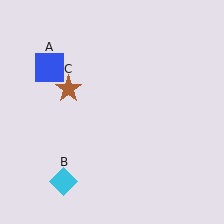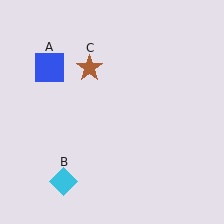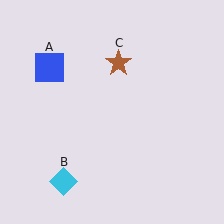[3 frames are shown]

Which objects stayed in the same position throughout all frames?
Blue square (object A) and cyan diamond (object B) remained stationary.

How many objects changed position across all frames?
1 object changed position: brown star (object C).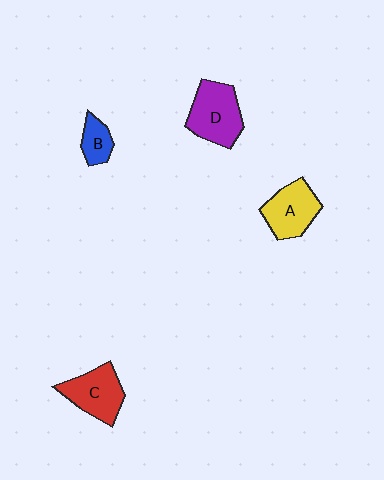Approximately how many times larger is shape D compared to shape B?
Approximately 2.2 times.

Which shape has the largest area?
Shape D (purple).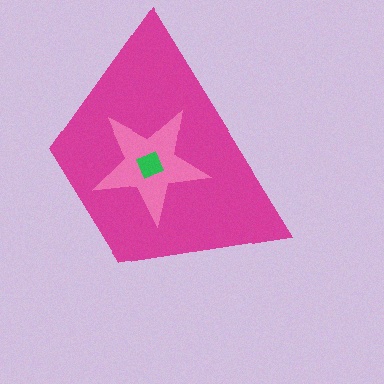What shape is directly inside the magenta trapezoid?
The pink star.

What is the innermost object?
The green diamond.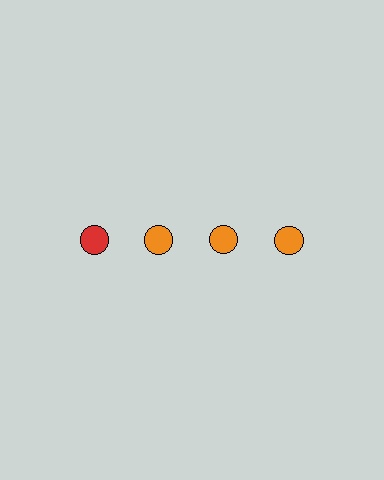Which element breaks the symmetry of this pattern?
The red circle in the top row, leftmost column breaks the symmetry. All other shapes are orange circles.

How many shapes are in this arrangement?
There are 4 shapes arranged in a grid pattern.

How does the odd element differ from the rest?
It has a different color: red instead of orange.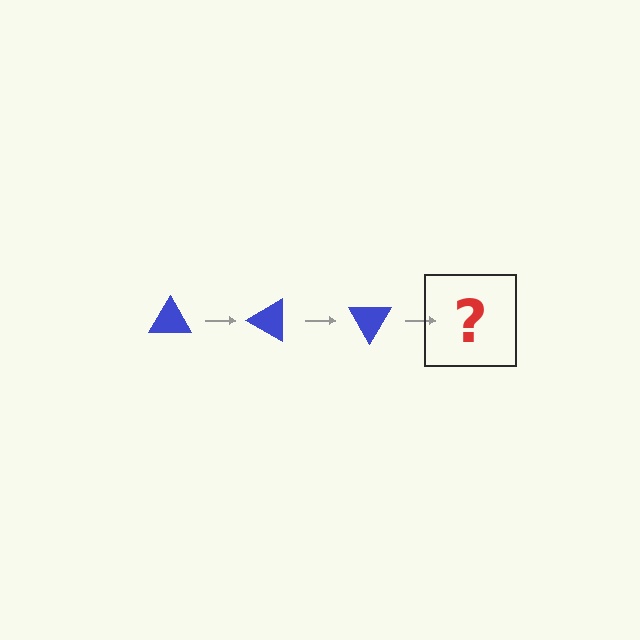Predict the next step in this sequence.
The next step is a blue triangle rotated 90 degrees.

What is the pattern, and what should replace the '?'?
The pattern is that the triangle rotates 30 degrees each step. The '?' should be a blue triangle rotated 90 degrees.